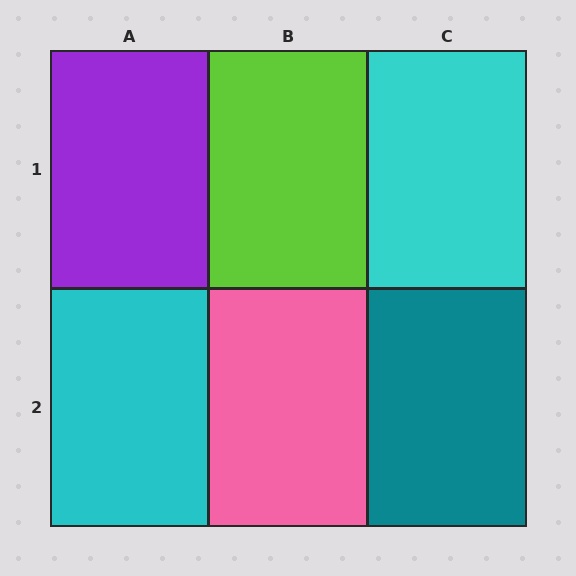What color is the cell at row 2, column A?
Cyan.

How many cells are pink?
1 cell is pink.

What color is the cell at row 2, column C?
Teal.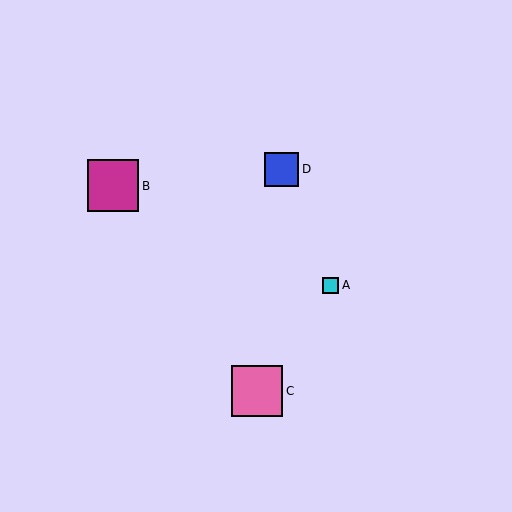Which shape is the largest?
The magenta square (labeled B) is the largest.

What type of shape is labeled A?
Shape A is a cyan square.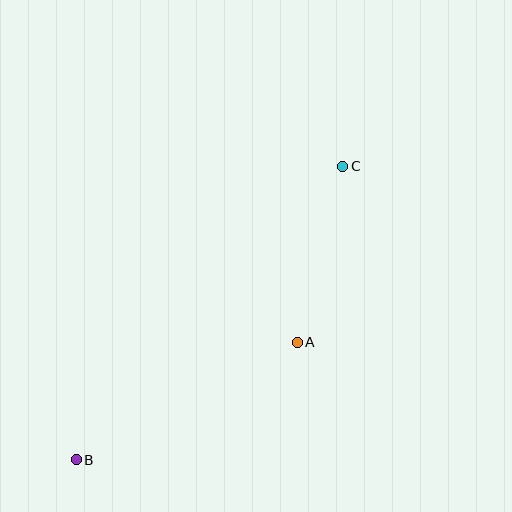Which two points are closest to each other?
Points A and C are closest to each other.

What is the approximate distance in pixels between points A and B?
The distance between A and B is approximately 250 pixels.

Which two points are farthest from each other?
Points B and C are farthest from each other.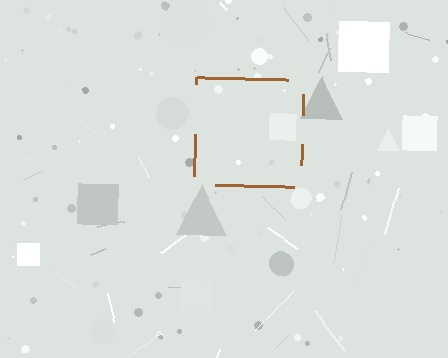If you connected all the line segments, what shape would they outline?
They would outline a square.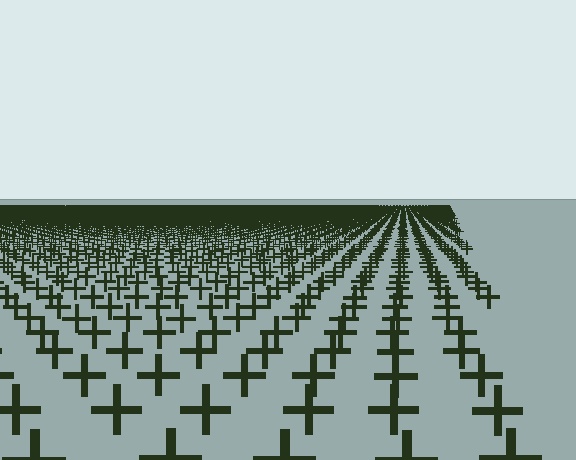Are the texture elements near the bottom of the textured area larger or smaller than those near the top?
Larger. Near the bottom, elements are closer to the viewer and appear at a bigger on-screen size.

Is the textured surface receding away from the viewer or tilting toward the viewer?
The surface is receding away from the viewer. Texture elements get smaller and denser toward the top.